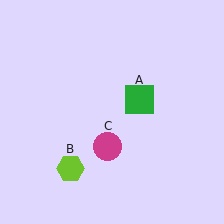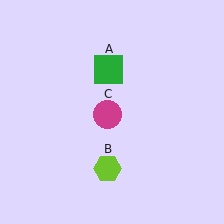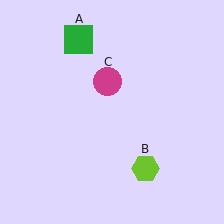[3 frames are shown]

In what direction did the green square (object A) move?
The green square (object A) moved up and to the left.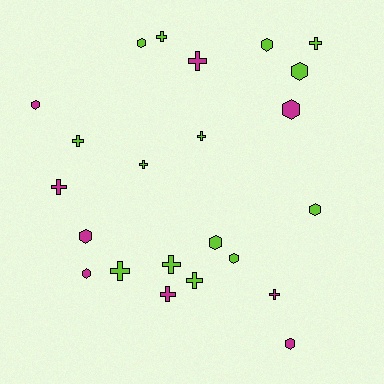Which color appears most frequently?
Lime, with 14 objects.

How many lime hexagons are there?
There are 6 lime hexagons.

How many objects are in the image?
There are 23 objects.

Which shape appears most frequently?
Cross, with 12 objects.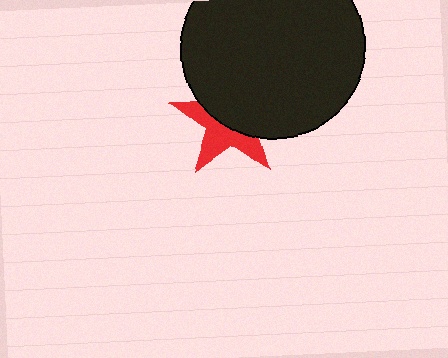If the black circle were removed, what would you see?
You would see the complete red star.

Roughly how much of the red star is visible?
About half of it is visible (roughly 46%).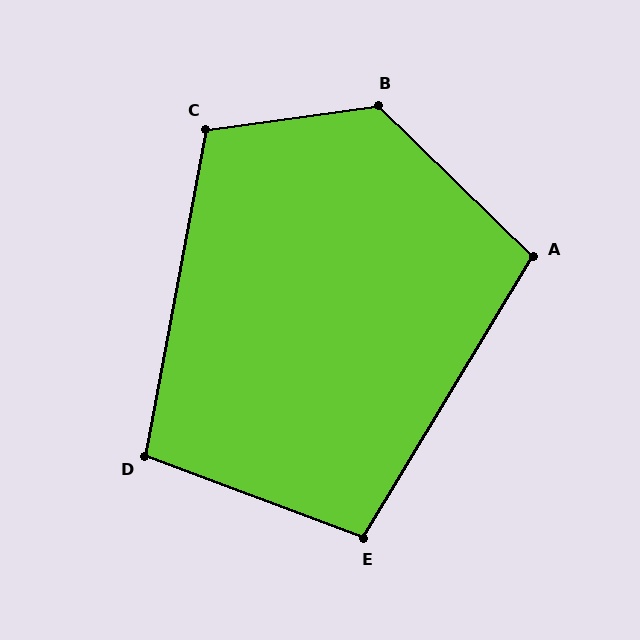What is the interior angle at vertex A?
Approximately 103 degrees (obtuse).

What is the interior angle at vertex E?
Approximately 101 degrees (obtuse).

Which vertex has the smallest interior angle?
D, at approximately 100 degrees.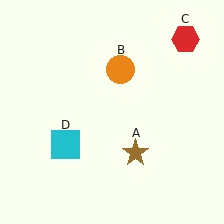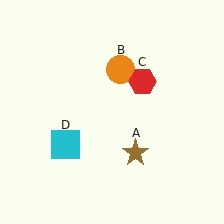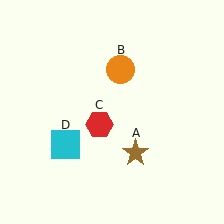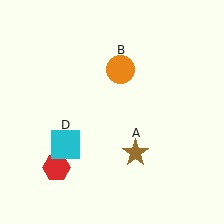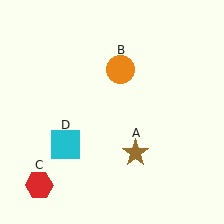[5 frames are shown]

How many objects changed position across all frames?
1 object changed position: red hexagon (object C).